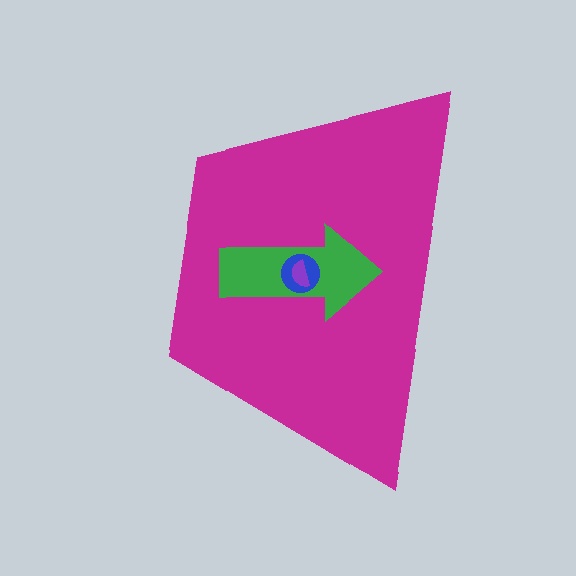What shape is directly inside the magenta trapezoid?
The green arrow.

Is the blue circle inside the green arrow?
Yes.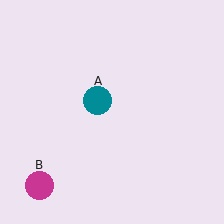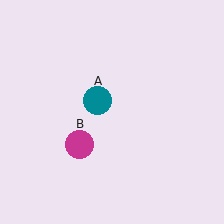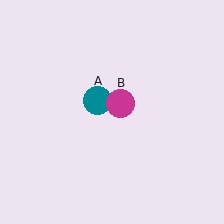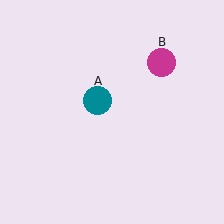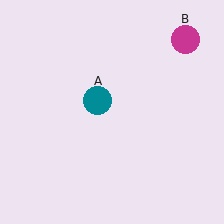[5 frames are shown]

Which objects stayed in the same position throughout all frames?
Teal circle (object A) remained stationary.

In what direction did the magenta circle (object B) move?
The magenta circle (object B) moved up and to the right.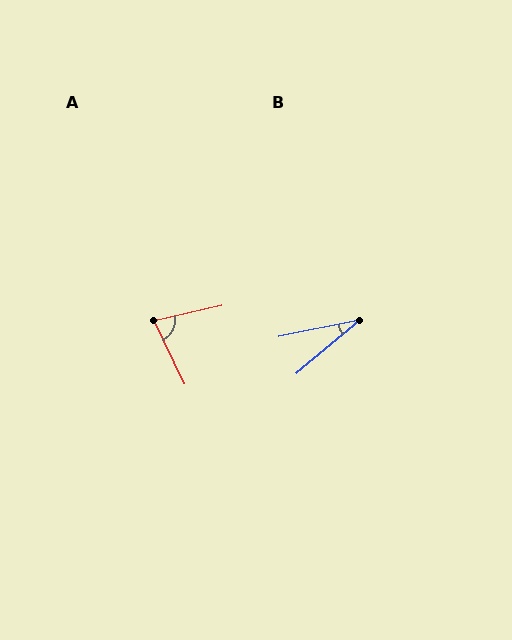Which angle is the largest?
A, at approximately 77 degrees.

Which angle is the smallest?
B, at approximately 28 degrees.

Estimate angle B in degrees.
Approximately 28 degrees.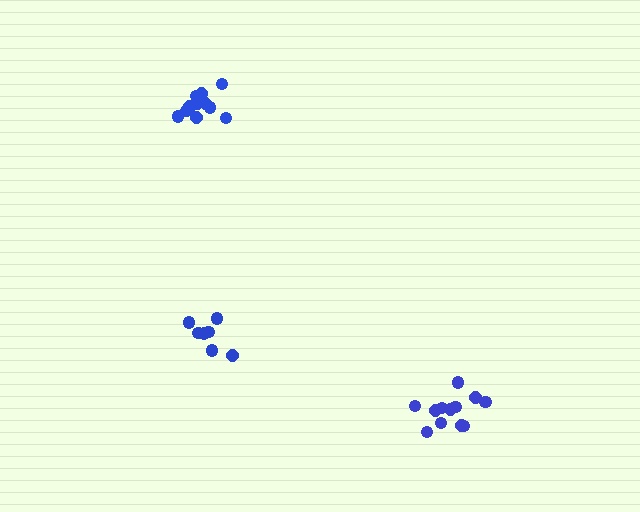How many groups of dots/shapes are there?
There are 3 groups.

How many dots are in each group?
Group 1: 7 dots, Group 2: 12 dots, Group 3: 12 dots (31 total).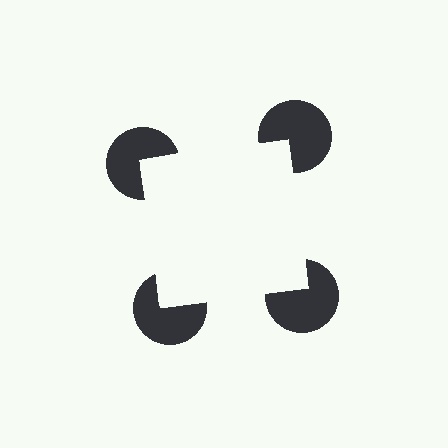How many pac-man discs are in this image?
There are 4 — one at each vertex of the illusory square.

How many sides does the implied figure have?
4 sides.